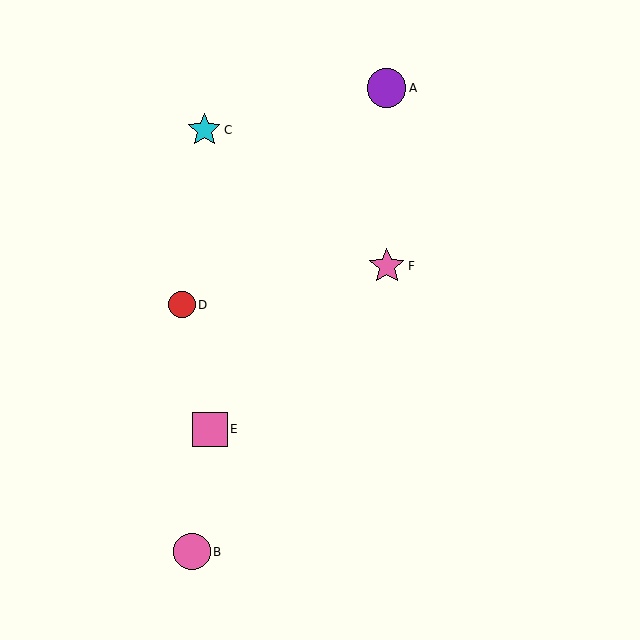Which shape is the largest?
The purple circle (labeled A) is the largest.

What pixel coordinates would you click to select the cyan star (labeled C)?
Click at (204, 130) to select the cyan star C.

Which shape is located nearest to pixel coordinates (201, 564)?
The pink circle (labeled B) at (192, 552) is nearest to that location.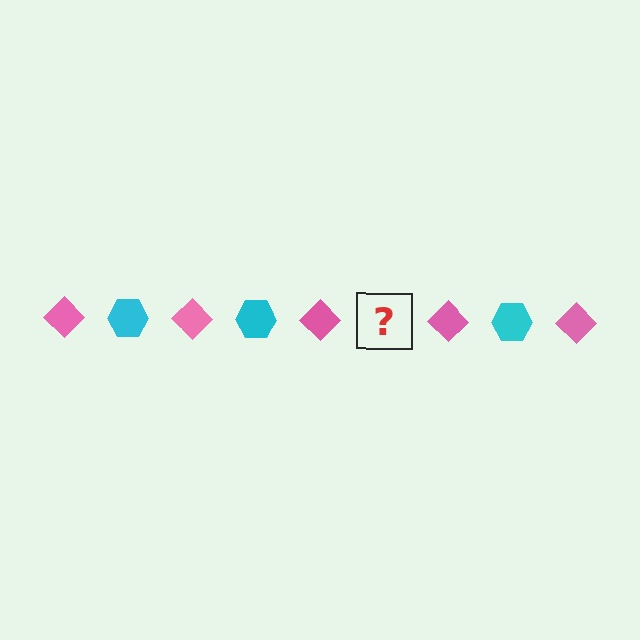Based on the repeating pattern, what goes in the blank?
The blank should be a cyan hexagon.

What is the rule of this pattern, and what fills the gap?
The rule is that the pattern alternates between pink diamond and cyan hexagon. The gap should be filled with a cyan hexagon.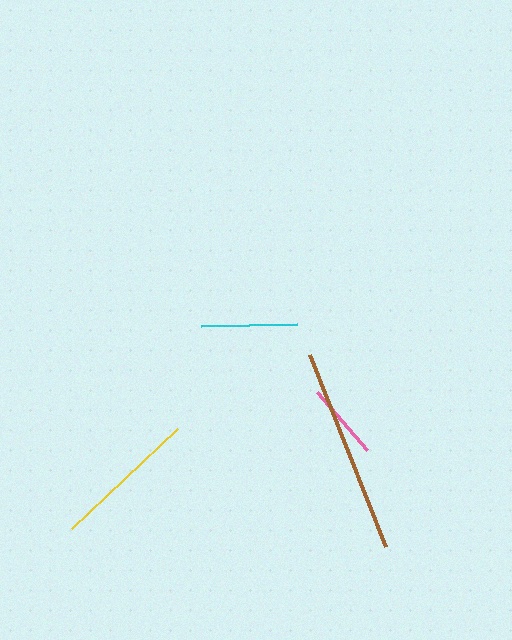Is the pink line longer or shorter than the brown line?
The brown line is longer than the pink line.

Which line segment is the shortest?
The pink line is the shortest at approximately 77 pixels.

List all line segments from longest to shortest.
From longest to shortest: brown, yellow, cyan, pink.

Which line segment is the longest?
The brown line is the longest at approximately 206 pixels.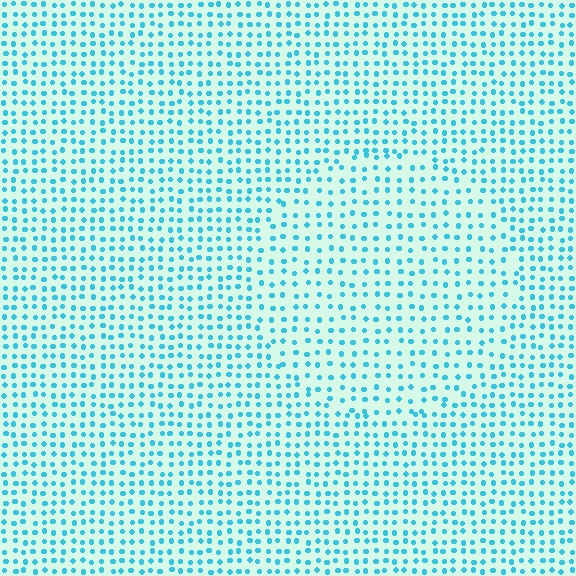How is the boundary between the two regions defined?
The boundary is defined by a change in element density (approximately 1.4x ratio). All elements are the same color, size, and shape.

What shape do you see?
I see a circle.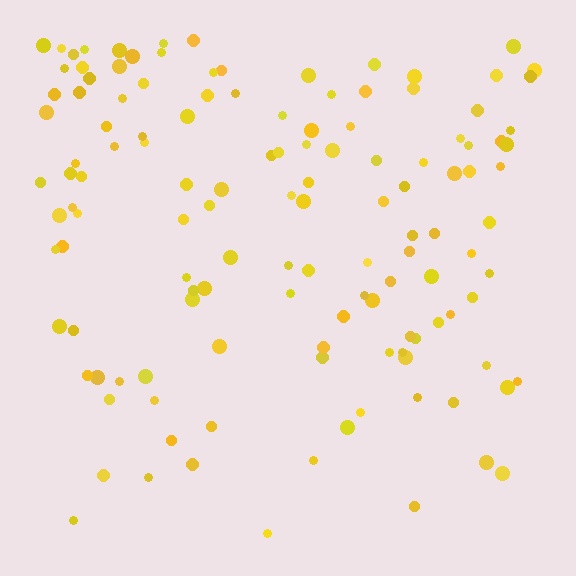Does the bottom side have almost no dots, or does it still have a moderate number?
Still a moderate number, just noticeably fewer than the top.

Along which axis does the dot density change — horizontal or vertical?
Vertical.